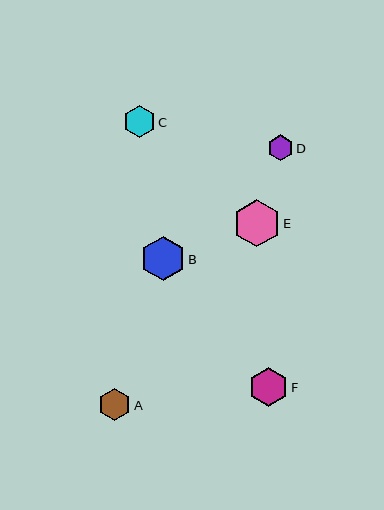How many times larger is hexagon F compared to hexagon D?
Hexagon F is approximately 1.5 times the size of hexagon D.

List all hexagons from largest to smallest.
From largest to smallest: E, B, F, A, C, D.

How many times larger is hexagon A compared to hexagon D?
Hexagon A is approximately 1.3 times the size of hexagon D.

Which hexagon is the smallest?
Hexagon D is the smallest with a size of approximately 26 pixels.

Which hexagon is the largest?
Hexagon E is the largest with a size of approximately 47 pixels.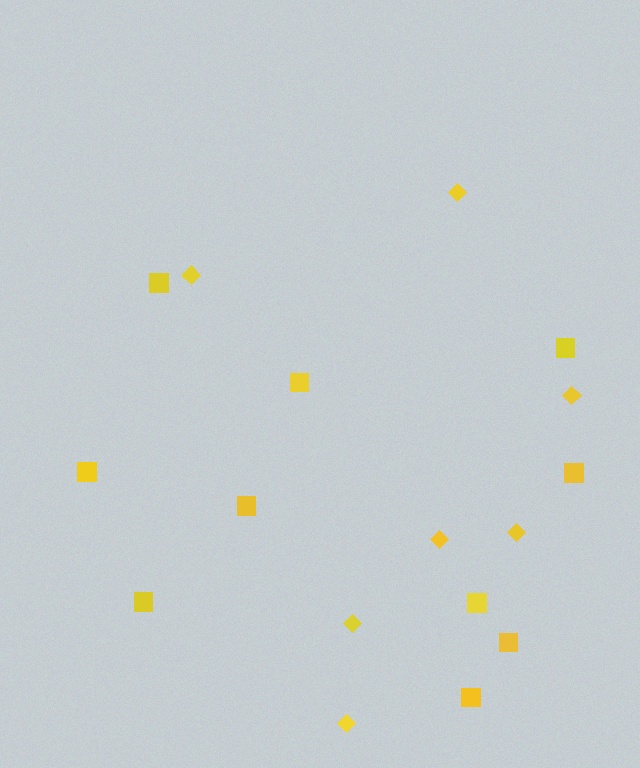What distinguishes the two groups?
There are 2 groups: one group of diamonds (7) and one group of squares (10).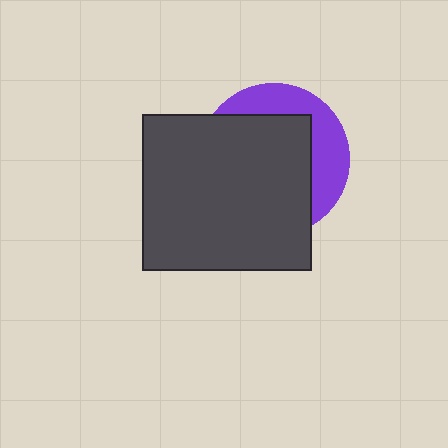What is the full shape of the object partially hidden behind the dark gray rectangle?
The partially hidden object is a purple circle.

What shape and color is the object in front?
The object in front is a dark gray rectangle.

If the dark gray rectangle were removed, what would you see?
You would see the complete purple circle.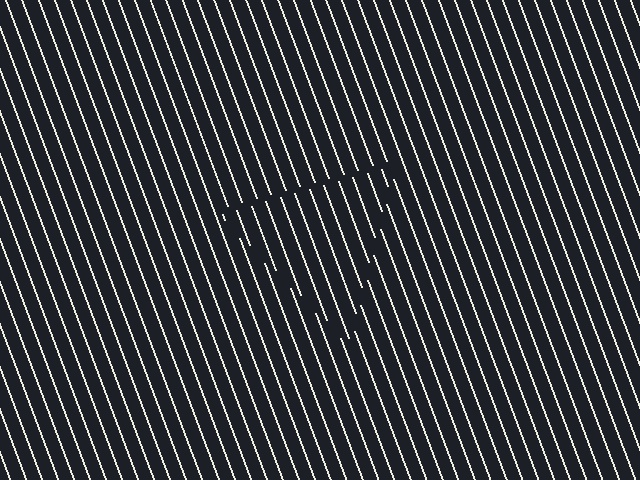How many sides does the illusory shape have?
3 sides — the line-ends trace a triangle.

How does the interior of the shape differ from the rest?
The interior of the shape contains the same grating, shifted by half a period — the contour is defined by the phase discontinuity where line-ends from the inner and outer gratings abut.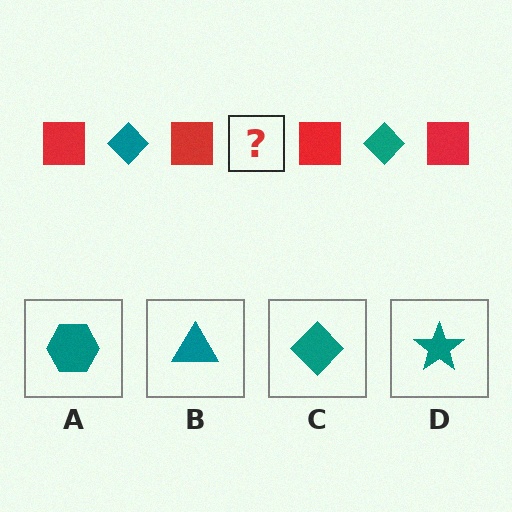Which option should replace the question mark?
Option C.